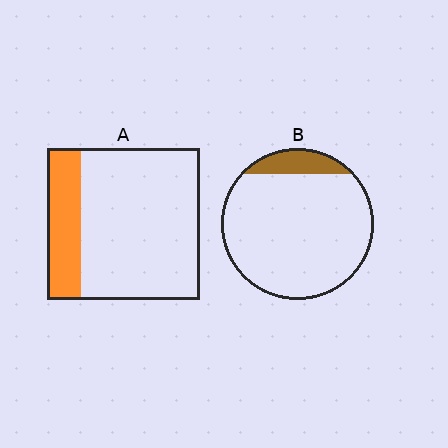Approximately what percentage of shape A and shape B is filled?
A is approximately 20% and B is approximately 10%.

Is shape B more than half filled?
No.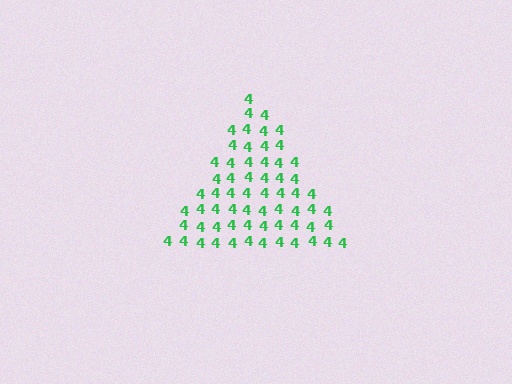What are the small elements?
The small elements are digit 4's.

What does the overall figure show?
The overall figure shows a triangle.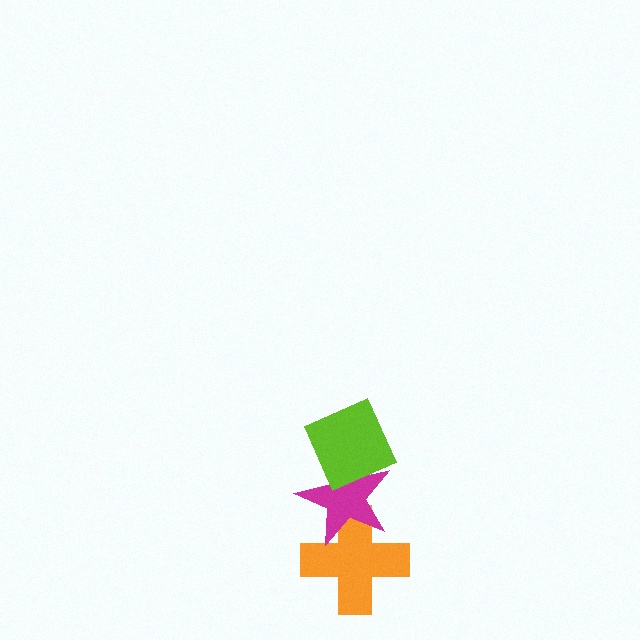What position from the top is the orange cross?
The orange cross is 3rd from the top.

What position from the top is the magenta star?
The magenta star is 2nd from the top.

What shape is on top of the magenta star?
The lime diamond is on top of the magenta star.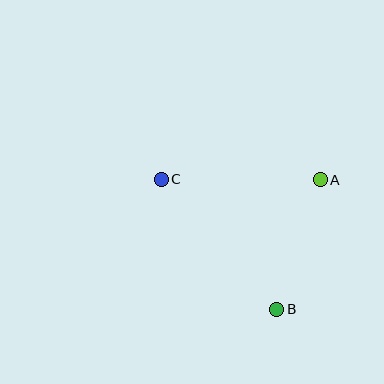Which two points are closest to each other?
Points A and B are closest to each other.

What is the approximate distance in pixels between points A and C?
The distance between A and C is approximately 159 pixels.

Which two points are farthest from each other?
Points B and C are farthest from each other.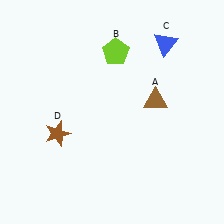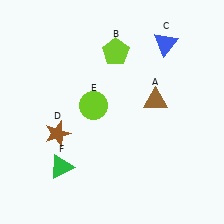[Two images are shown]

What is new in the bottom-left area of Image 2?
A green triangle (F) was added in the bottom-left area of Image 2.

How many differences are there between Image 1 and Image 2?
There are 2 differences between the two images.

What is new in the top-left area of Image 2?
A lime circle (E) was added in the top-left area of Image 2.